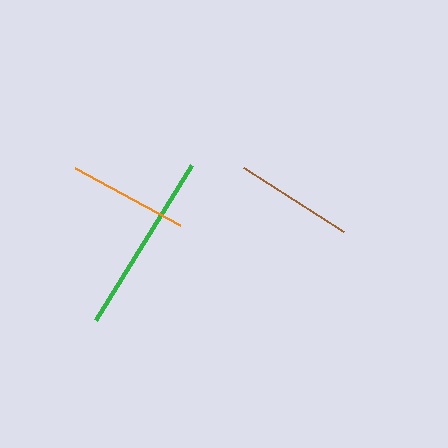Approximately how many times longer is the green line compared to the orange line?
The green line is approximately 1.5 times the length of the orange line.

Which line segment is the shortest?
The brown line is the shortest at approximately 119 pixels.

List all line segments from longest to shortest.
From longest to shortest: green, orange, brown.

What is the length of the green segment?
The green segment is approximately 182 pixels long.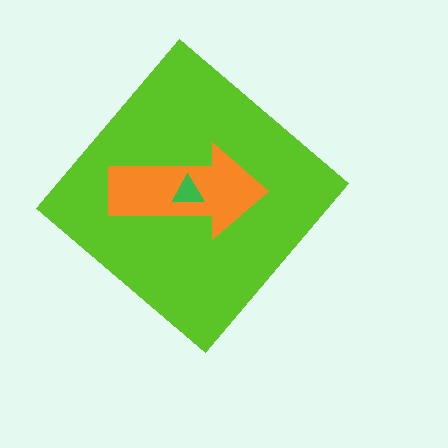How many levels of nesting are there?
3.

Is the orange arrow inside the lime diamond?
Yes.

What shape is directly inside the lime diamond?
The orange arrow.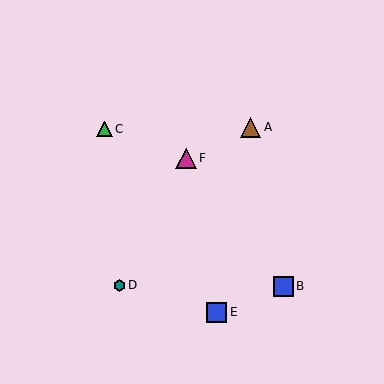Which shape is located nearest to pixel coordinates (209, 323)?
The blue square (labeled E) at (217, 312) is nearest to that location.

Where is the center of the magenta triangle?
The center of the magenta triangle is at (186, 158).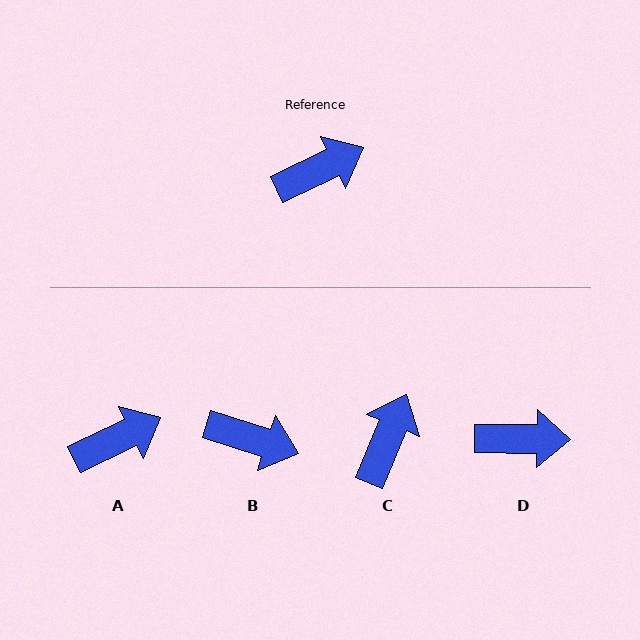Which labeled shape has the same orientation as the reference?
A.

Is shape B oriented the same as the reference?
No, it is off by about 43 degrees.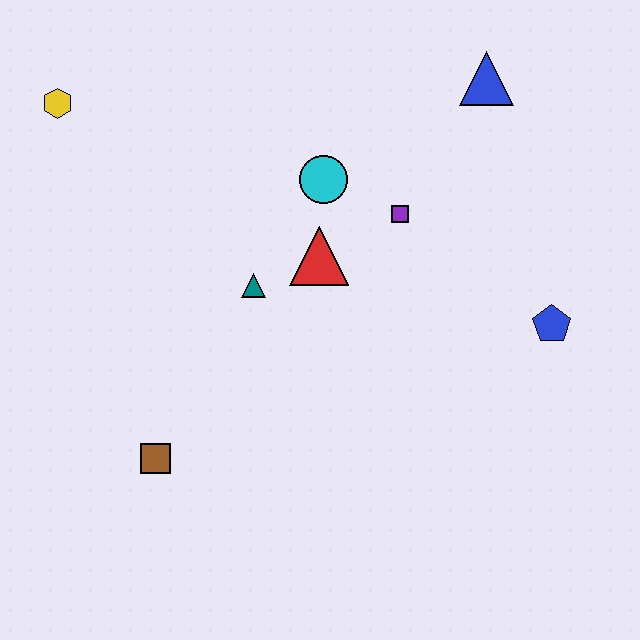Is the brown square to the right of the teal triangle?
No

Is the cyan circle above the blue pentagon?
Yes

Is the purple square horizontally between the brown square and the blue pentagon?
Yes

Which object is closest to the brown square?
The teal triangle is closest to the brown square.